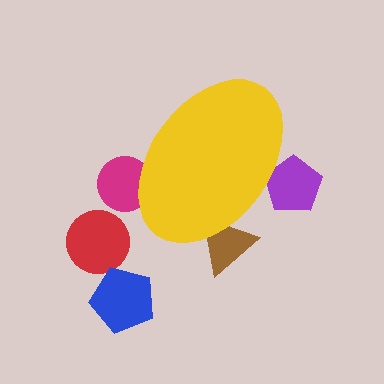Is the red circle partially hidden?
No, the red circle is fully visible.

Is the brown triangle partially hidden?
Yes, the brown triangle is partially hidden behind the yellow ellipse.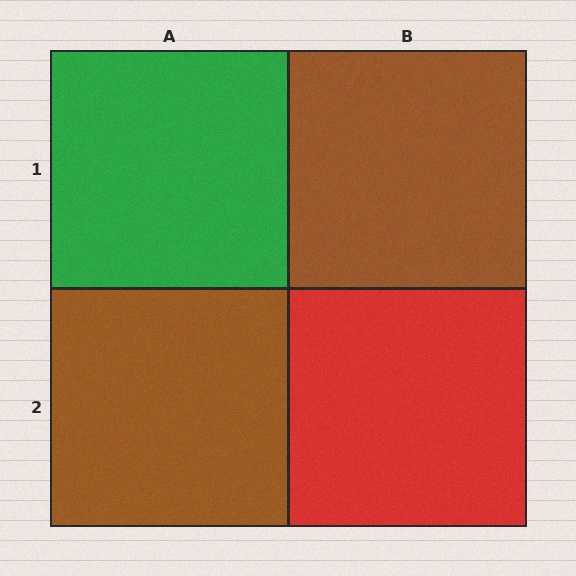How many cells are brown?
2 cells are brown.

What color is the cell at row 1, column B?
Brown.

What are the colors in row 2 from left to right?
Brown, red.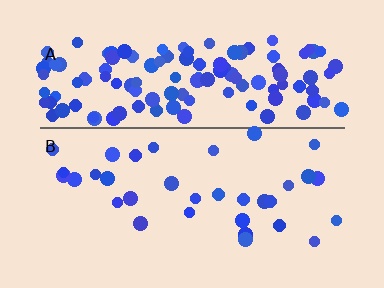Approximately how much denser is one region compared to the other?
Approximately 3.9× — region A over region B.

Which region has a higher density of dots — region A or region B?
A (the top).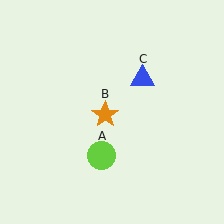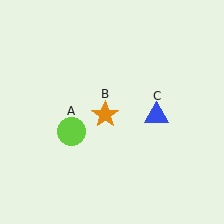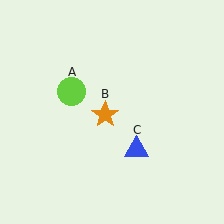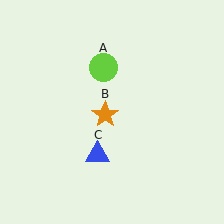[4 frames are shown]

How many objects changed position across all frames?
2 objects changed position: lime circle (object A), blue triangle (object C).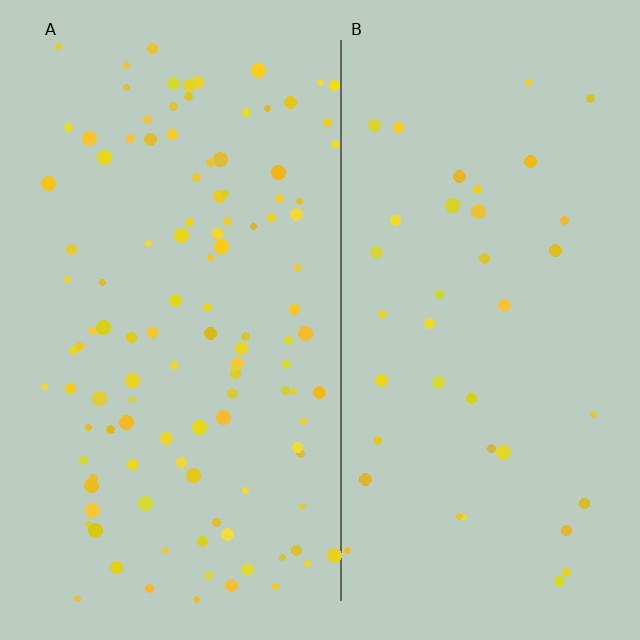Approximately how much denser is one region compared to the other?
Approximately 2.9× — region A over region B.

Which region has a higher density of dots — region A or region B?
A (the left).